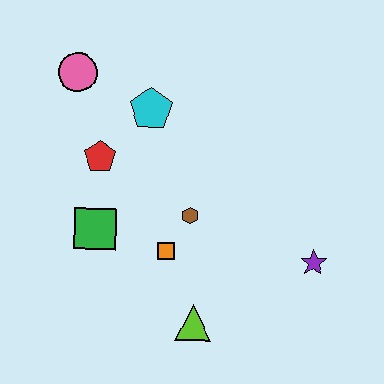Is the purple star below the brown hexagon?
Yes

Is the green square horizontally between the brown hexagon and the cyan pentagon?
No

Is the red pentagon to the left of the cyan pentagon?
Yes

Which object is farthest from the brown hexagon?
The pink circle is farthest from the brown hexagon.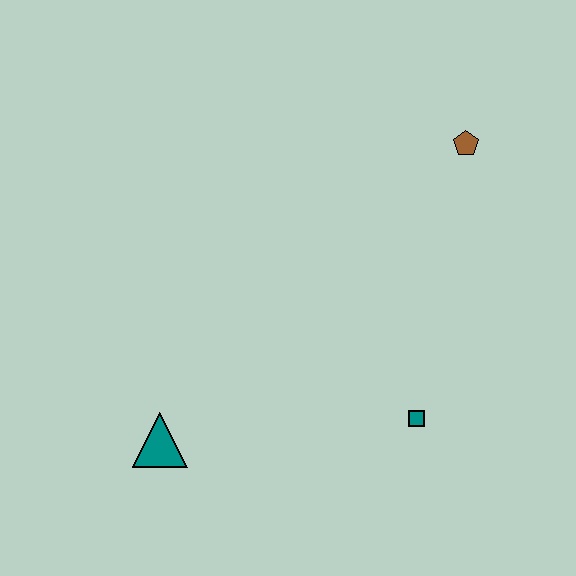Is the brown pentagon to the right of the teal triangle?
Yes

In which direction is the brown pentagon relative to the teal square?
The brown pentagon is above the teal square.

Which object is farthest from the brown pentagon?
The teal triangle is farthest from the brown pentagon.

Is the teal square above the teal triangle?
Yes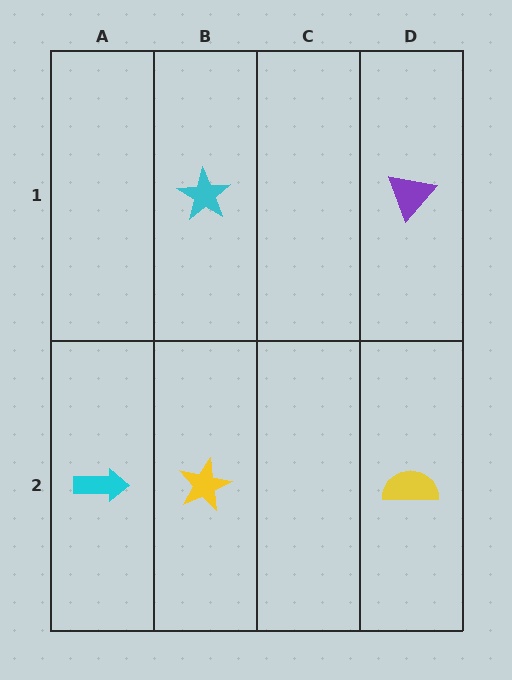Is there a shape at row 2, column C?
No, that cell is empty.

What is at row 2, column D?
A yellow semicircle.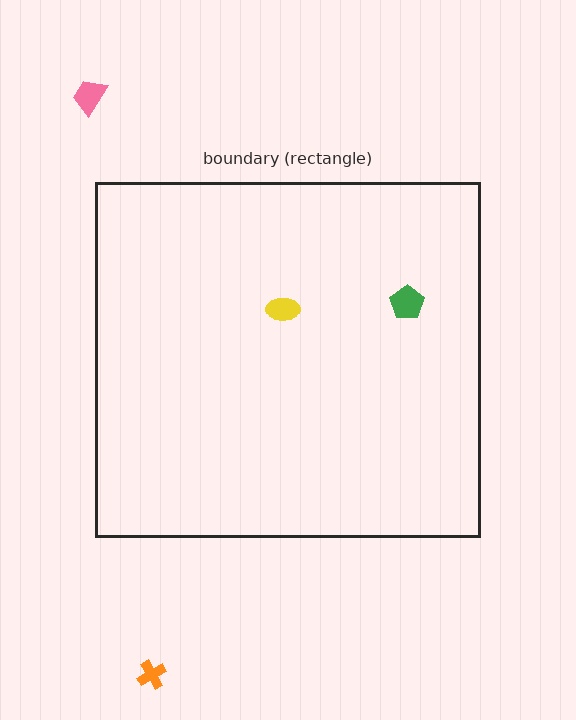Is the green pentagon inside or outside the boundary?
Inside.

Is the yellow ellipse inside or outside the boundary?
Inside.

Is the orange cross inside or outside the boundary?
Outside.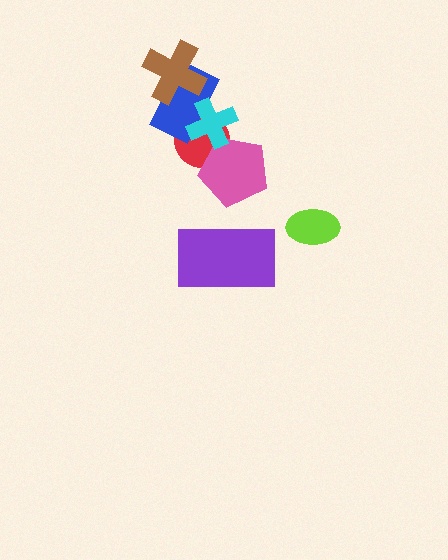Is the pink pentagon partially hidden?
Yes, it is partially covered by another shape.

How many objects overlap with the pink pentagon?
2 objects overlap with the pink pentagon.